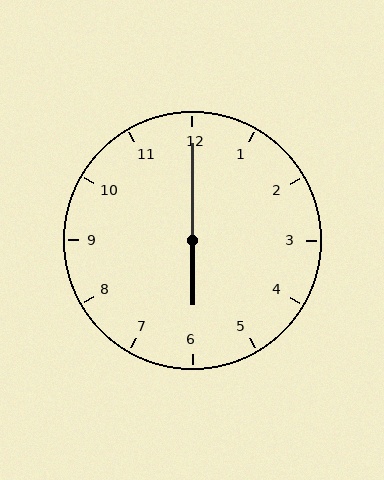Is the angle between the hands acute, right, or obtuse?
It is obtuse.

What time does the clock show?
6:00.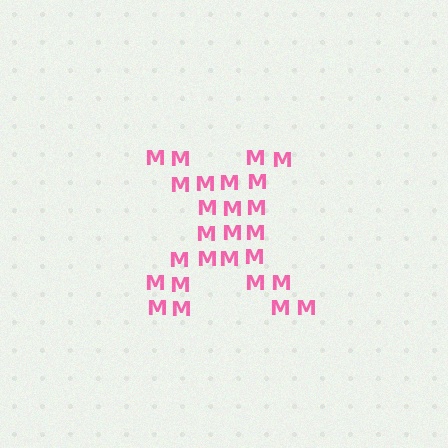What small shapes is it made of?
It is made of small letter M's.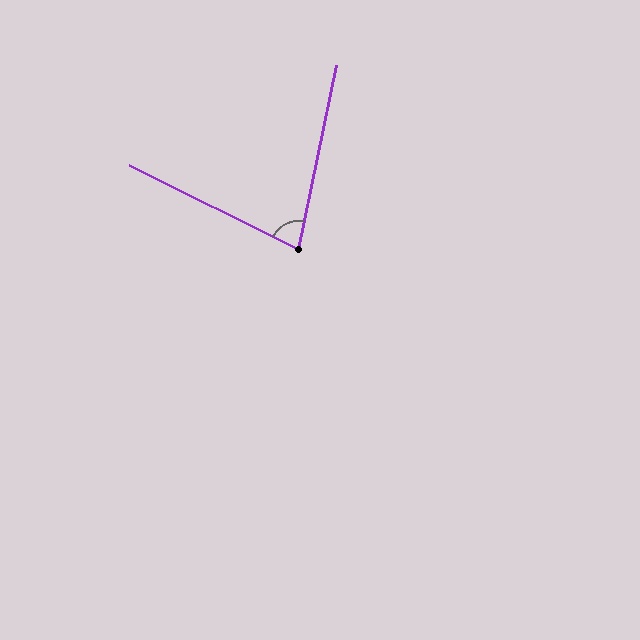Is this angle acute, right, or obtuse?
It is acute.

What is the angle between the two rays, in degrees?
Approximately 75 degrees.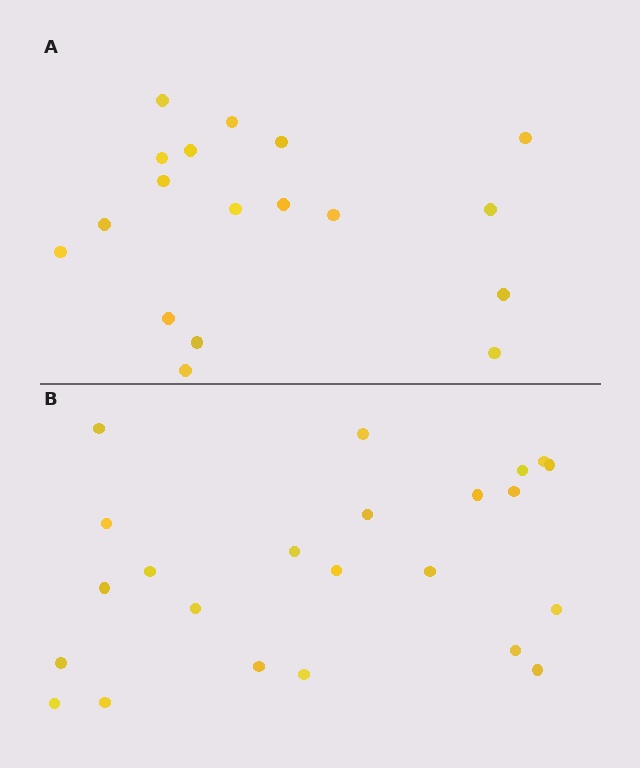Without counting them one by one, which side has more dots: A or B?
Region B (the bottom region) has more dots.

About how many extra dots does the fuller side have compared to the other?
Region B has about 5 more dots than region A.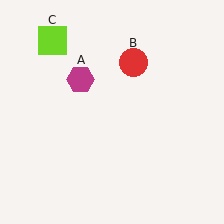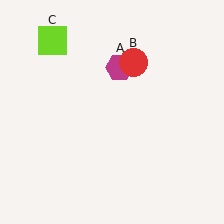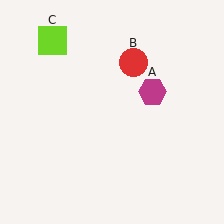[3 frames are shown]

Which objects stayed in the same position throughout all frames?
Red circle (object B) and lime square (object C) remained stationary.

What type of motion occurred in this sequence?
The magenta hexagon (object A) rotated clockwise around the center of the scene.